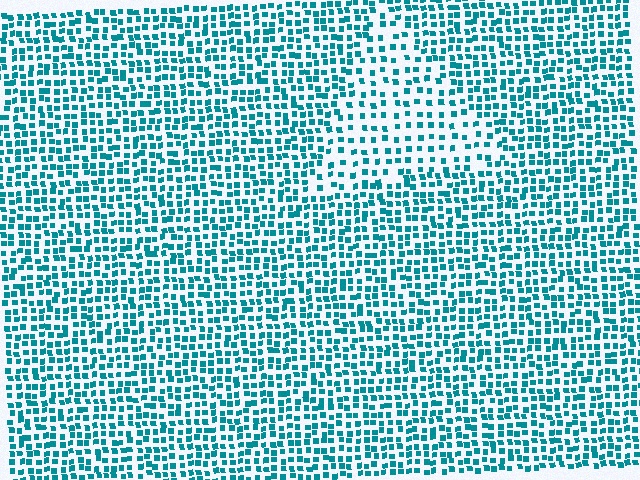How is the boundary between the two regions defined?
The boundary is defined by a change in element density (approximately 1.8x ratio). All elements are the same color, size, and shape.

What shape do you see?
I see a triangle.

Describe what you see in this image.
The image contains small teal elements arranged at two different densities. A triangle-shaped region is visible where the elements are less densely packed than the surrounding area.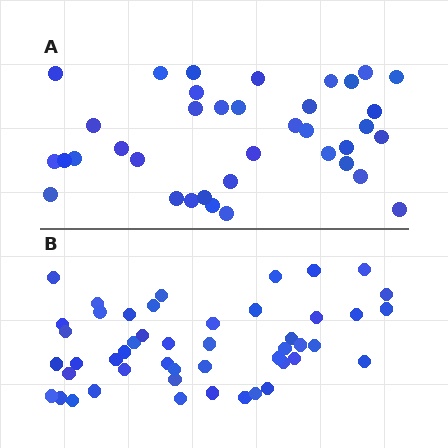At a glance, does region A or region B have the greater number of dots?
Region B (the bottom region) has more dots.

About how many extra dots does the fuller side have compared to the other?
Region B has roughly 12 or so more dots than region A.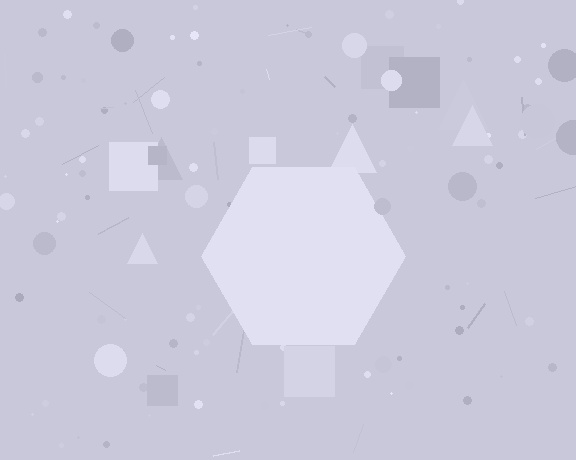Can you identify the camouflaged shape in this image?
The camouflaged shape is a hexagon.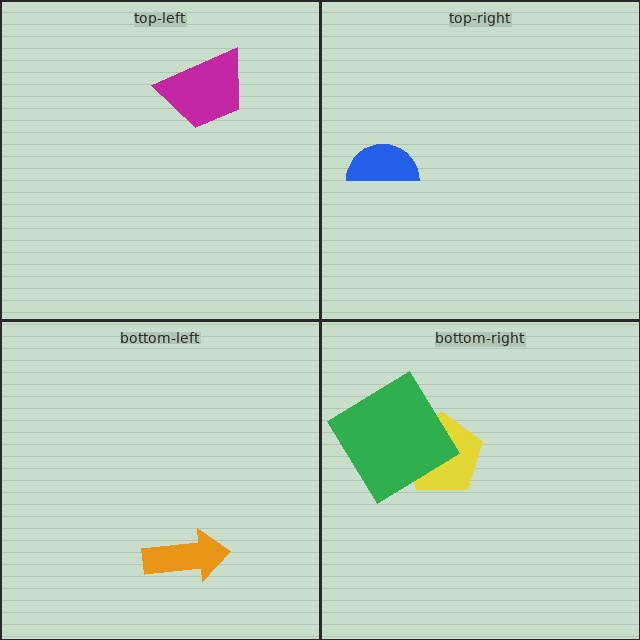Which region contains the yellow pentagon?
The bottom-right region.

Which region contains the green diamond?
The bottom-right region.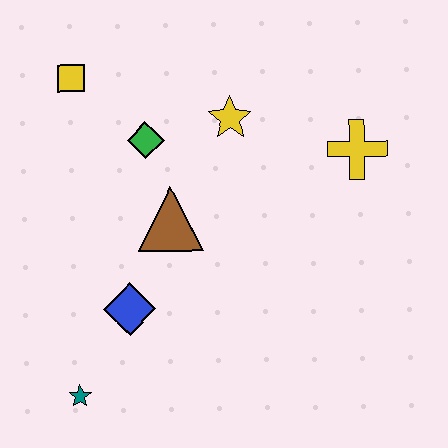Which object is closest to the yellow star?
The green diamond is closest to the yellow star.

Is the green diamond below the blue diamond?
No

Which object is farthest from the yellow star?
The teal star is farthest from the yellow star.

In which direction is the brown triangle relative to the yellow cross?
The brown triangle is to the left of the yellow cross.